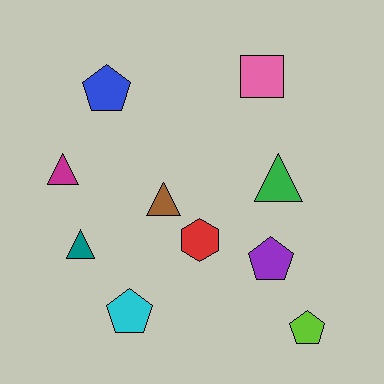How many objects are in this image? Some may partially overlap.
There are 10 objects.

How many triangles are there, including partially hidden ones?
There are 4 triangles.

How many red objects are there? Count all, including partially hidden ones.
There is 1 red object.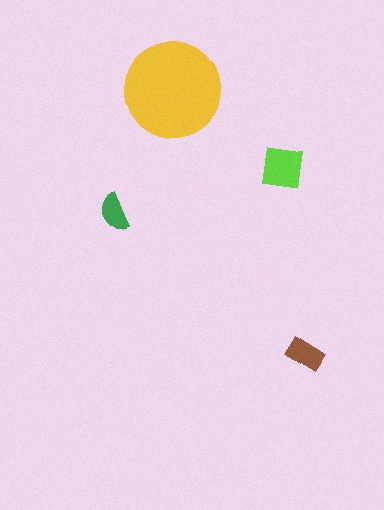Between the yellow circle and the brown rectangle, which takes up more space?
The yellow circle.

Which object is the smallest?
The green semicircle.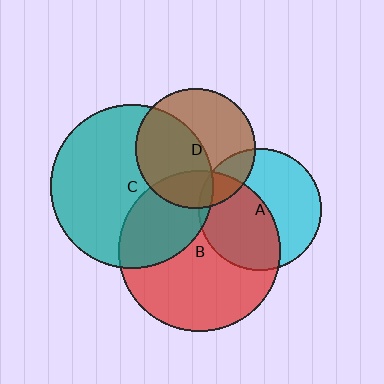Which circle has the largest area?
Circle C (teal).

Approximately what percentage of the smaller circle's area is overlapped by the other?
Approximately 50%.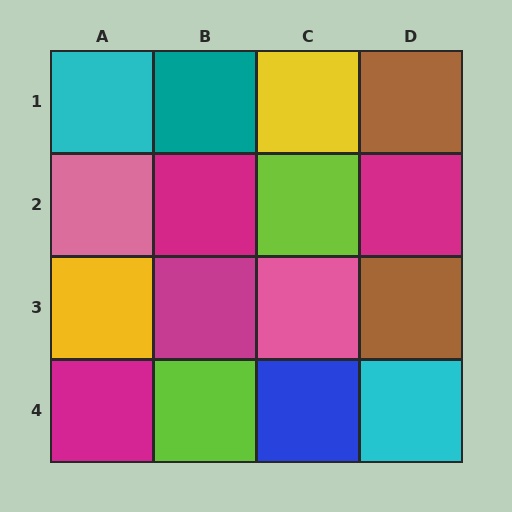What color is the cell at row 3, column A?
Yellow.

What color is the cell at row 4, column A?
Magenta.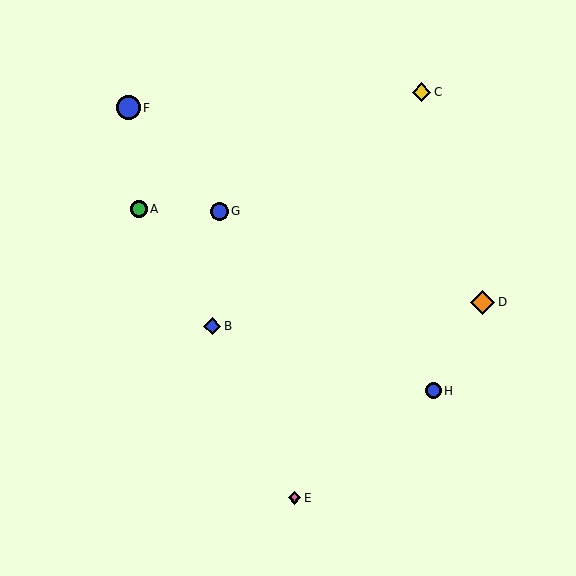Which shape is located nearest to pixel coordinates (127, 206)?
The green circle (labeled A) at (139, 209) is nearest to that location.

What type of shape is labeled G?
Shape G is a blue circle.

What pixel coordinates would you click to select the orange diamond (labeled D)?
Click at (482, 302) to select the orange diamond D.